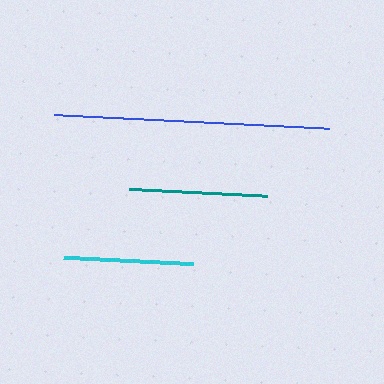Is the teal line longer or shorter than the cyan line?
The teal line is longer than the cyan line.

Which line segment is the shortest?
The cyan line is the shortest at approximately 130 pixels.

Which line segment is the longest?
The blue line is the longest at approximately 276 pixels.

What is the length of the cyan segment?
The cyan segment is approximately 130 pixels long.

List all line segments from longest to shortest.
From longest to shortest: blue, teal, cyan.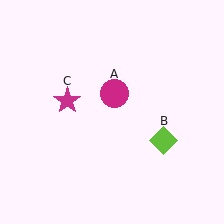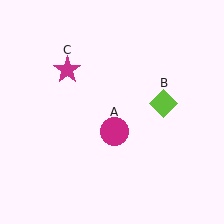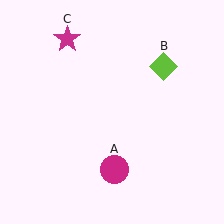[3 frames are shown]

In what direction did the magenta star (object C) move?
The magenta star (object C) moved up.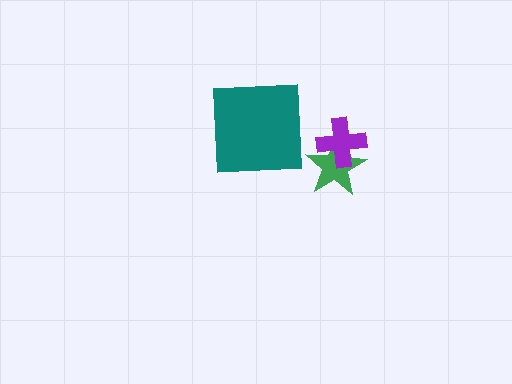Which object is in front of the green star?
The purple cross is in front of the green star.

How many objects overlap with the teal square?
0 objects overlap with the teal square.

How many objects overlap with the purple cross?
1 object overlaps with the purple cross.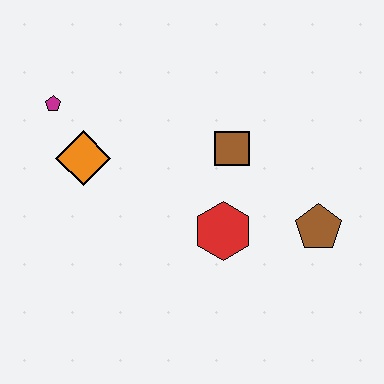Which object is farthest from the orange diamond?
The brown pentagon is farthest from the orange diamond.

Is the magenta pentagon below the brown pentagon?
No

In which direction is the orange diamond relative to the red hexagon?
The orange diamond is to the left of the red hexagon.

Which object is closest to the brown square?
The red hexagon is closest to the brown square.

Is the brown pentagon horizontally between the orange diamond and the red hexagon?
No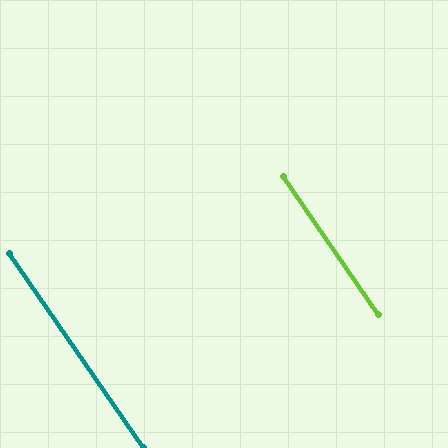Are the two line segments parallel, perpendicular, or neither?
Parallel — their directions differ by only 0.1°.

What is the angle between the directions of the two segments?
Approximately 0 degrees.